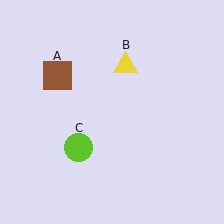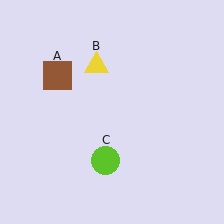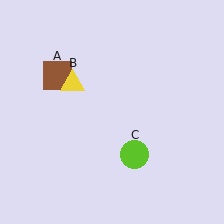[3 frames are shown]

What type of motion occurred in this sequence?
The yellow triangle (object B), lime circle (object C) rotated counterclockwise around the center of the scene.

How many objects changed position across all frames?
2 objects changed position: yellow triangle (object B), lime circle (object C).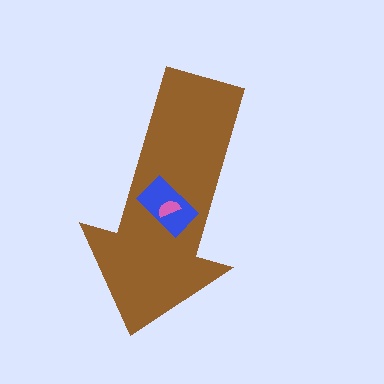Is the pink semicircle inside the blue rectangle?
Yes.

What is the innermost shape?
The pink semicircle.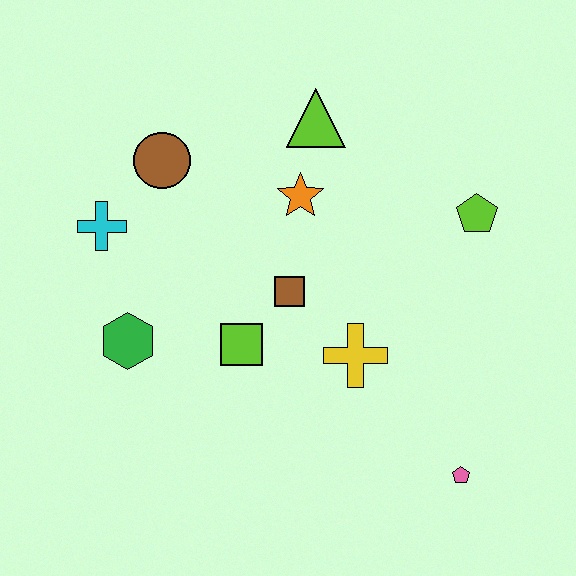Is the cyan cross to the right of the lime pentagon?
No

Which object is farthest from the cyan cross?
The pink pentagon is farthest from the cyan cross.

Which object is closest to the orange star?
The lime triangle is closest to the orange star.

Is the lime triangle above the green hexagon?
Yes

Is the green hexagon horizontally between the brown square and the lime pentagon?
No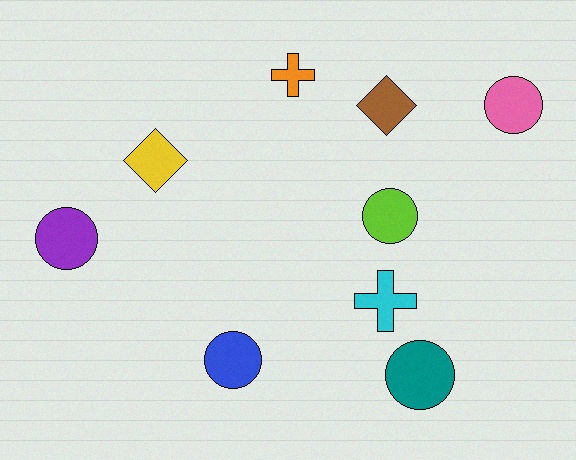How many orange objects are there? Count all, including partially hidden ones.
There is 1 orange object.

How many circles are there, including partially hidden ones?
There are 5 circles.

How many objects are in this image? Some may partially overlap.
There are 9 objects.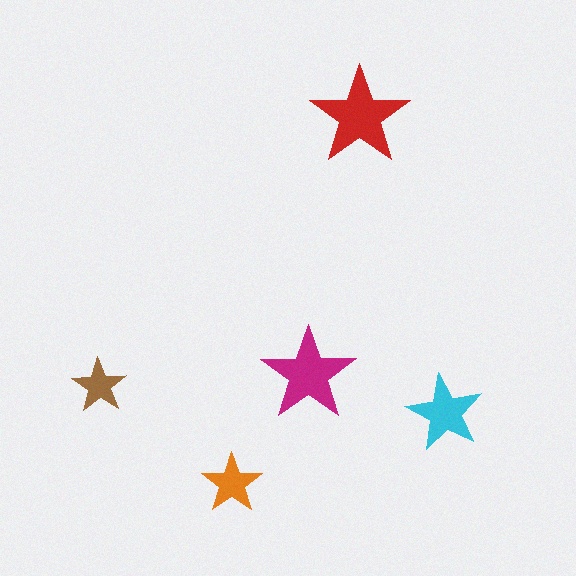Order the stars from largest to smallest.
the red one, the magenta one, the cyan one, the orange one, the brown one.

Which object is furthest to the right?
The cyan star is rightmost.